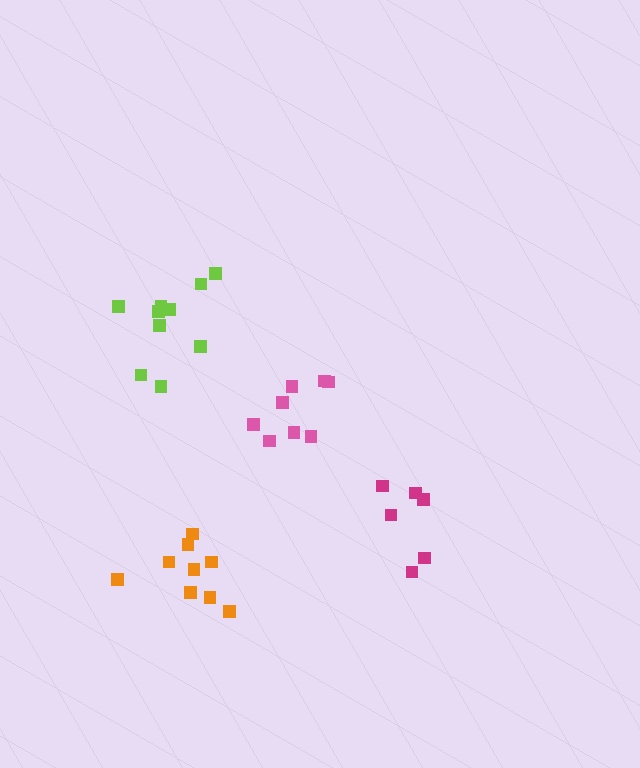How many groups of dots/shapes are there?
There are 4 groups.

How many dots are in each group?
Group 1: 6 dots, Group 2: 9 dots, Group 3: 10 dots, Group 4: 8 dots (33 total).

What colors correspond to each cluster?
The clusters are colored: magenta, orange, lime, pink.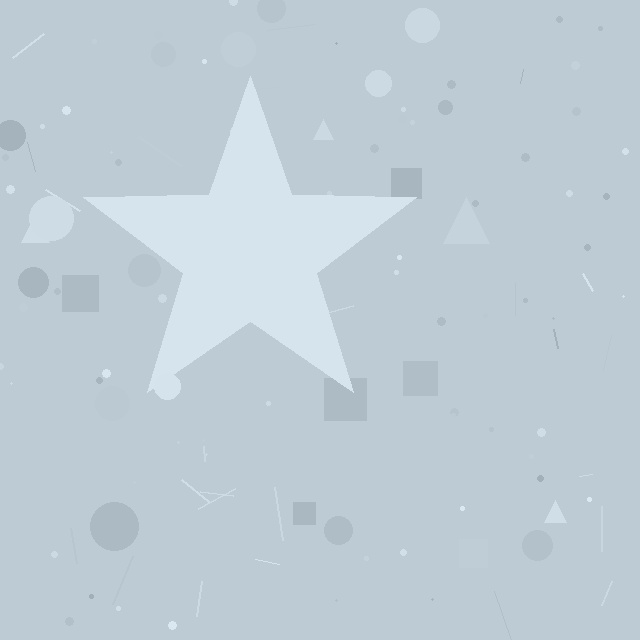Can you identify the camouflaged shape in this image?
The camouflaged shape is a star.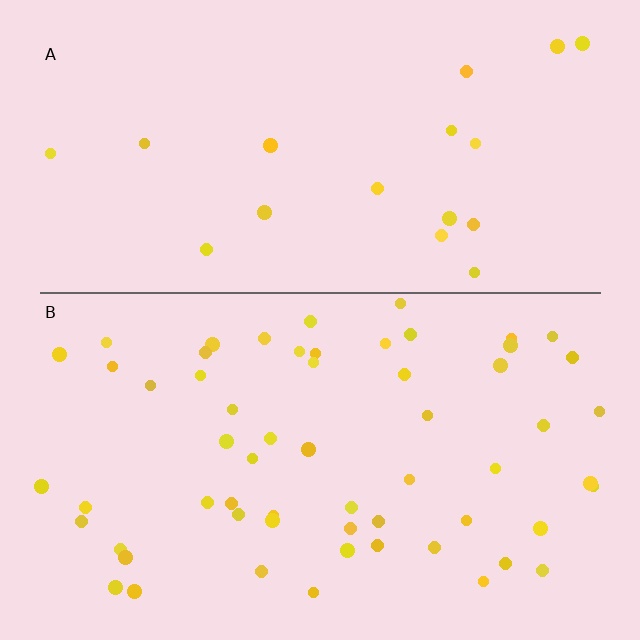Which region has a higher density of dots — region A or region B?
B (the bottom).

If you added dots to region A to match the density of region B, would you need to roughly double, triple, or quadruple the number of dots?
Approximately triple.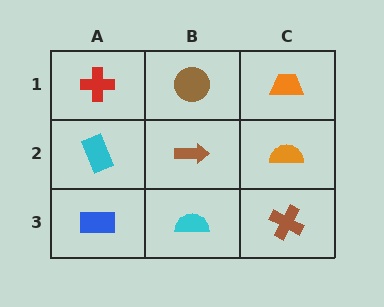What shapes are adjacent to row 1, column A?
A cyan rectangle (row 2, column A), a brown circle (row 1, column B).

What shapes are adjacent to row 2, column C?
An orange trapezoid (row 1, column C), a brown cross (row 3, column C), a brown arrow (row 2, column B).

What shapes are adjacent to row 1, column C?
An orange semicircle (row 2, column C), a brown circle (row 1, column B).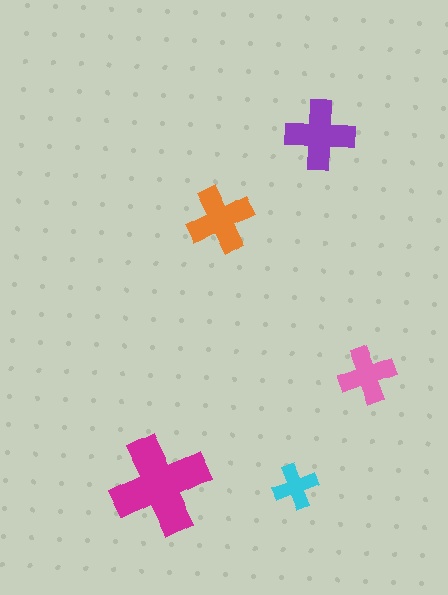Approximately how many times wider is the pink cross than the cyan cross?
About 1.5 times wider.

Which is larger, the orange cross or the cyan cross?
The orange one.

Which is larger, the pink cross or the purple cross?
The purple one.